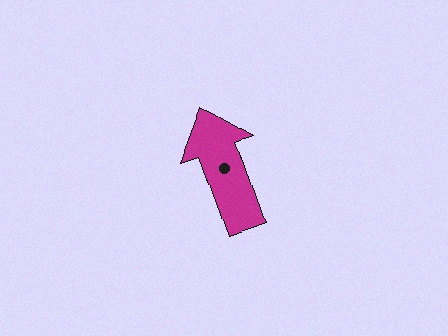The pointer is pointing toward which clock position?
Roughly 11 o'clock.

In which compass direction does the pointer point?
North.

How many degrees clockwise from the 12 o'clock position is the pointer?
Approximately 340 degrees.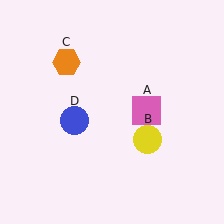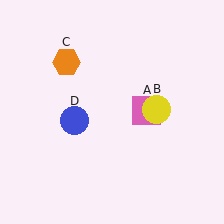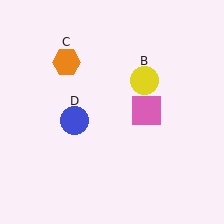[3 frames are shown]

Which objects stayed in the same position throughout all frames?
Pink square (object A) and orange hexagon (object C) and blue circle (object D) remained stationary.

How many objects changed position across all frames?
1 object changed position: yellow circle (object B).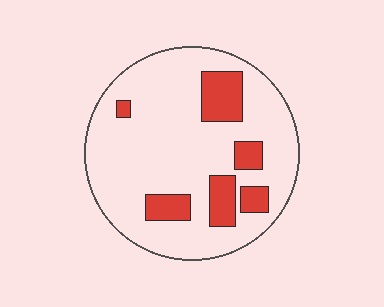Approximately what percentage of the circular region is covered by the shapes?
Approximately 20%.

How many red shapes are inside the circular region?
6.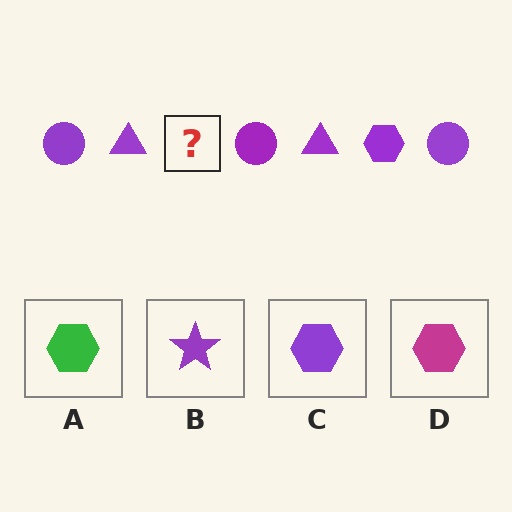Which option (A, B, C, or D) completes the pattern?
C.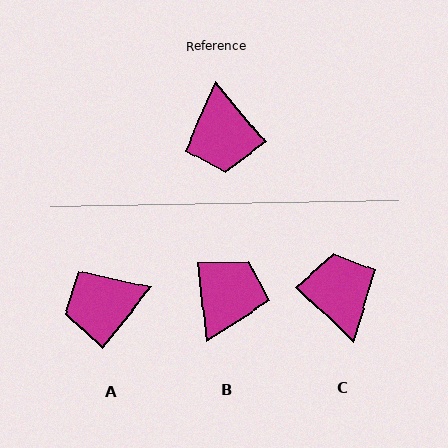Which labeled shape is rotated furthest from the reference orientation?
C, about 174 degrees away.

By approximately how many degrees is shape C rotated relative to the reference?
Approximately 174 degrees clockwise.